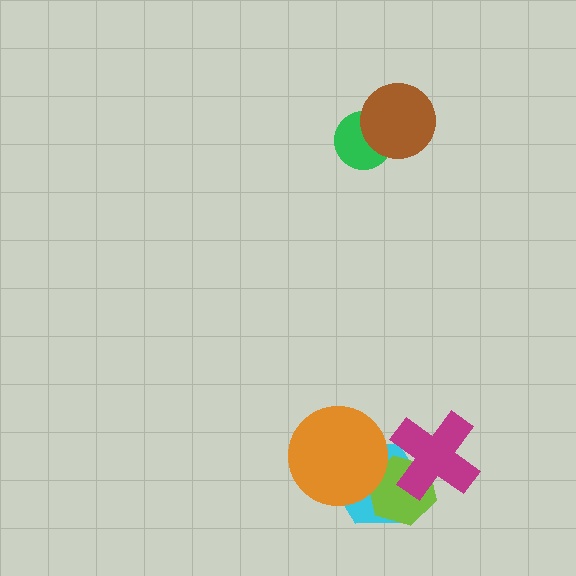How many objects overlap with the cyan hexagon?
3 objects overlap with the cyan hexagon.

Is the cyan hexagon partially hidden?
Yes, it is partially covered by another shape.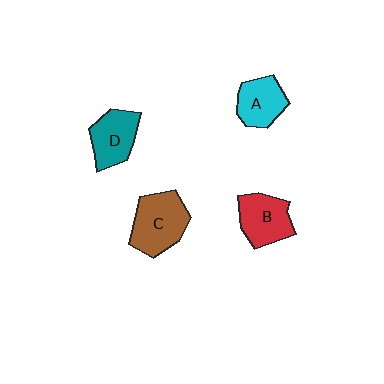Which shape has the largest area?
Shape C (brown).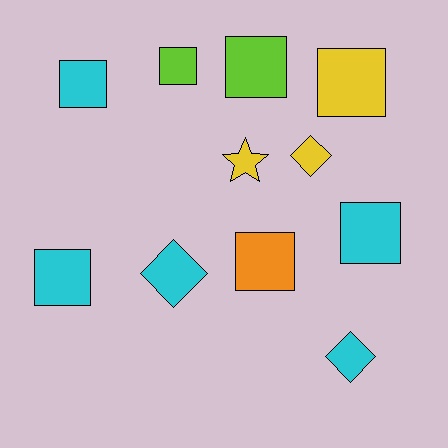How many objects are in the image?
There are 11 objects.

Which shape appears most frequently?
Square, with 7 objects.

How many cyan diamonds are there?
There are 2 cyan diamonds.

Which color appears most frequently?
Cyan, with 5 objects.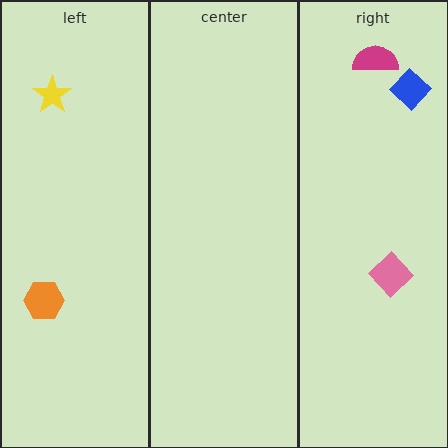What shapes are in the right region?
The blue diamond, the pink diamond, the magenta semicircle.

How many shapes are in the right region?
3.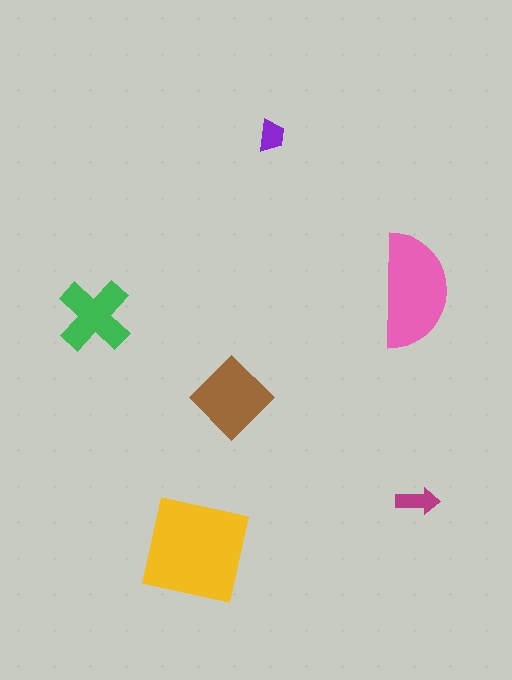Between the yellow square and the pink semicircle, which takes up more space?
The yellow square.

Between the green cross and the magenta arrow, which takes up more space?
The green cross.